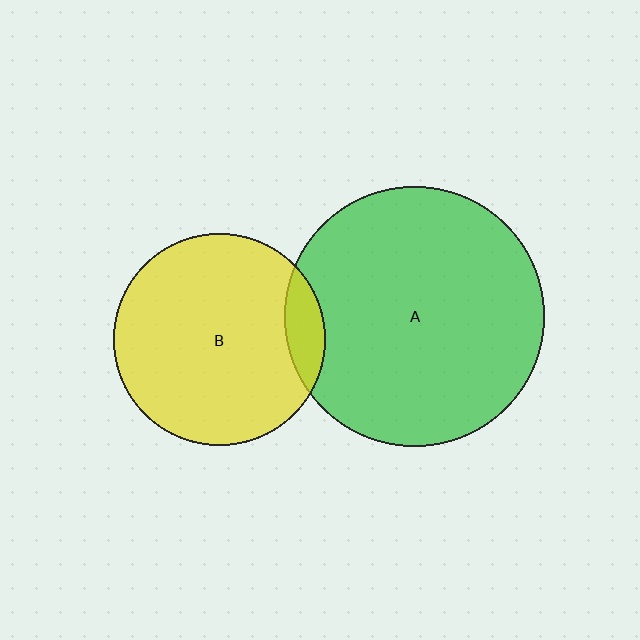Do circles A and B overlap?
Yes.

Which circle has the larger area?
Circle A (green).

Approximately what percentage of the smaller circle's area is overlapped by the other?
Approximately 10%.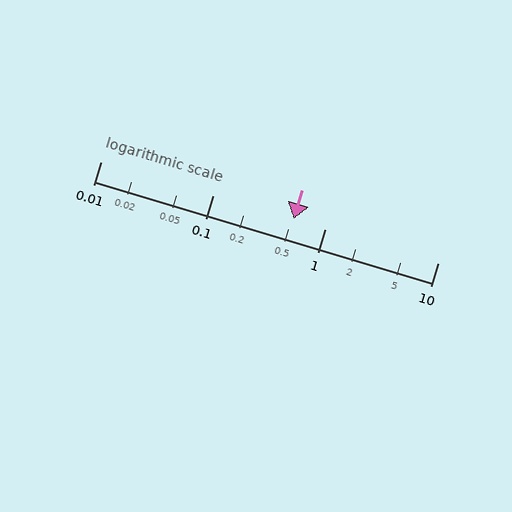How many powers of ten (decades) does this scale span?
The scale spans 3 decades, from 0.01 to 10.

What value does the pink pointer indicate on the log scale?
The pointer indicates approximately 0.52.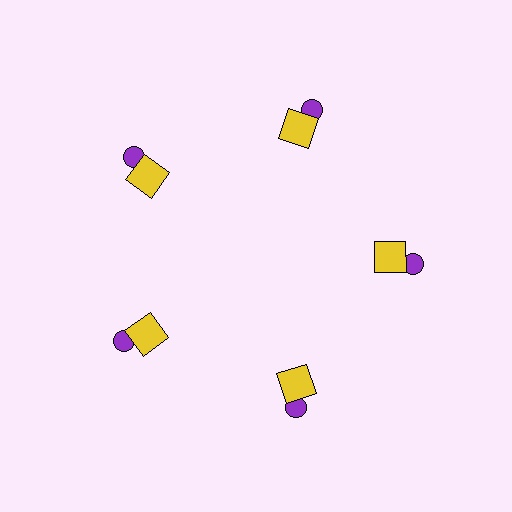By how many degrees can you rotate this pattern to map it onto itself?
The pattern maps onto itself every 72 degrees of rotation.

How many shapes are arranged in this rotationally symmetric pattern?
There are 10 shapes, arranged in 5 groups of 2.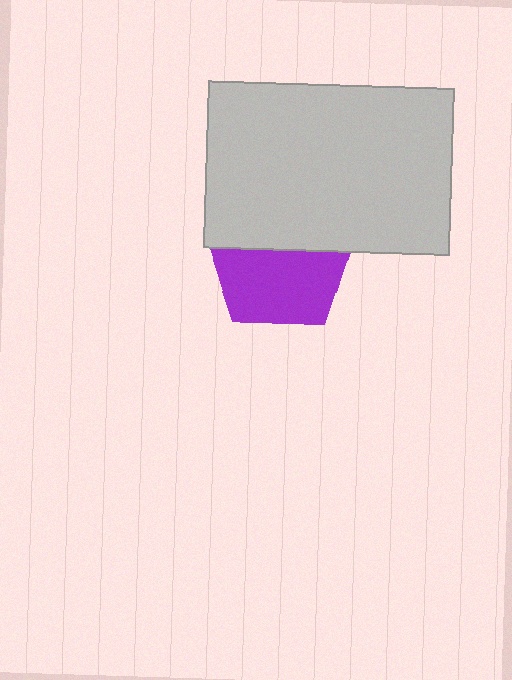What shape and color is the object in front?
The object in front is a light gray rectangle.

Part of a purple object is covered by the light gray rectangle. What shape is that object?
It is a pentagon.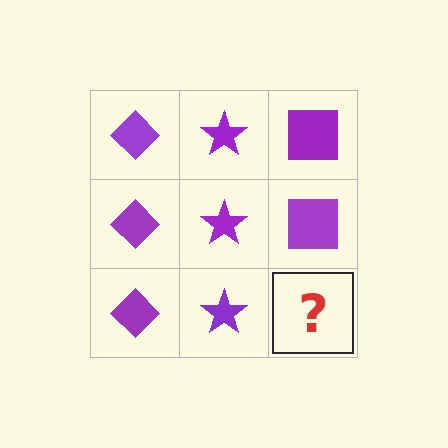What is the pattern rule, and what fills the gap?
The rule is that each column has a consistent shape. The gap should be filled with a purple square.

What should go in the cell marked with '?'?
The missing cell should contain a purple square.